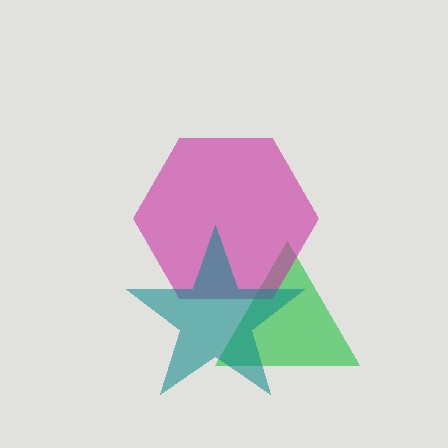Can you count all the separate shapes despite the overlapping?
Yes, there are 3 separate shapes.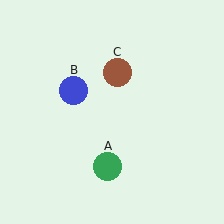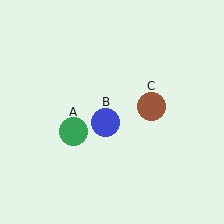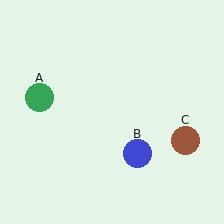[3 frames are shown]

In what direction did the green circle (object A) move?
The green circle (object A) moved up and to the left.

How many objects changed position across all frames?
3 objects changed position: green circle (object A), blue circle (object B), brown circle (object C).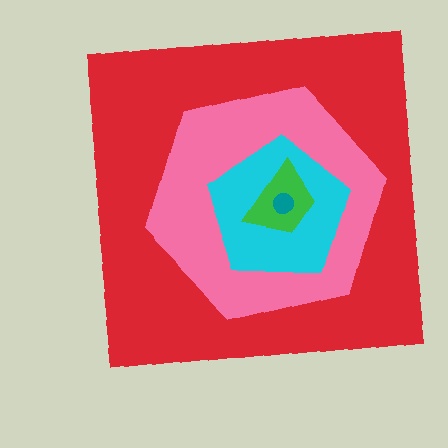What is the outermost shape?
The red square.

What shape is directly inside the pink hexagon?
The cyan pentagon.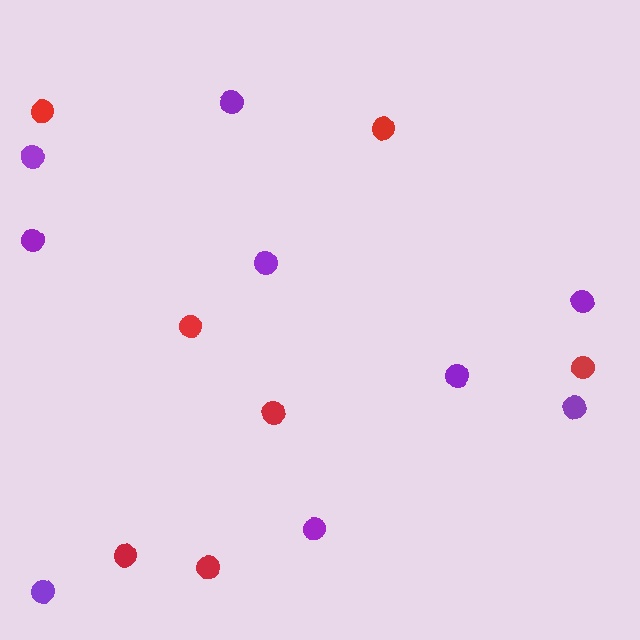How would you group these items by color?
There are 2 groups: one group of red circles (7) and one group of purple circles (9).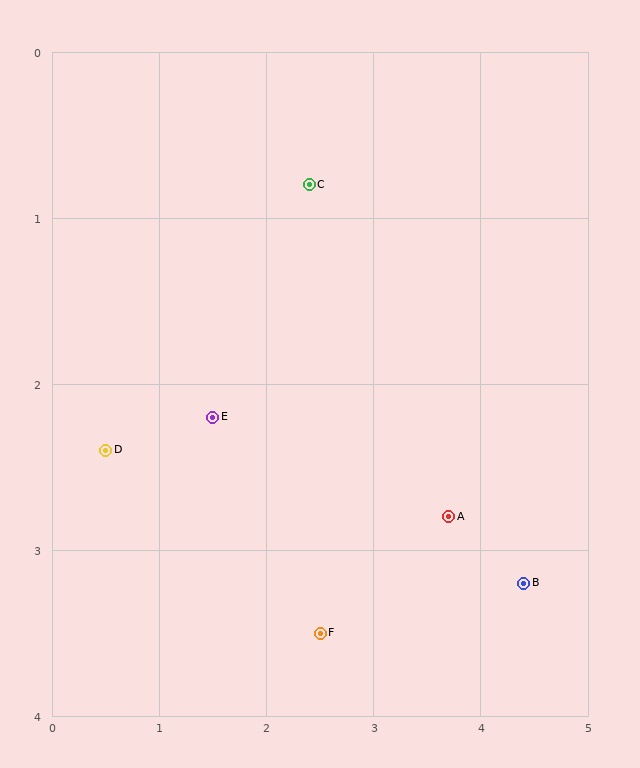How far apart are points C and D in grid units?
Points C and D are about 2.5 grid units apart.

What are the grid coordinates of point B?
Point B is at approximately (4.4, 3.2).